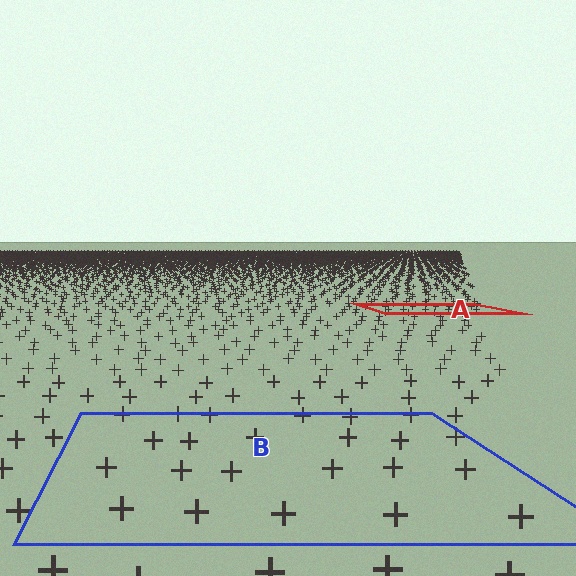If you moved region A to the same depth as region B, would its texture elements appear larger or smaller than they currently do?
They would appear larger. At a closer depth, the same texture elements are projected at a bigger on-screen size.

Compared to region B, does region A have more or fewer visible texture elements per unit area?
Region A has more texture elements per unit area — they are packed more densely because it is farther away.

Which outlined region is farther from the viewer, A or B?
Region A is farther from the viewer — the texture elements inside it appear smaller and more densely packed.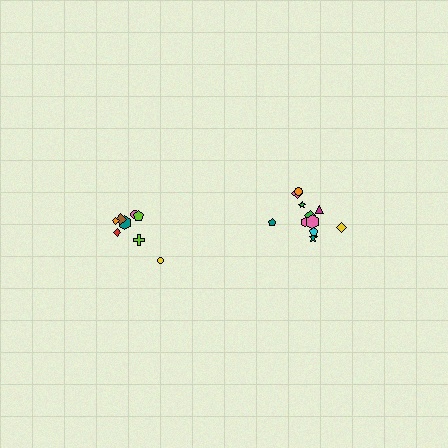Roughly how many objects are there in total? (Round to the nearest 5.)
Roughly 20 objects in total.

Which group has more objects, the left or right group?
The right group.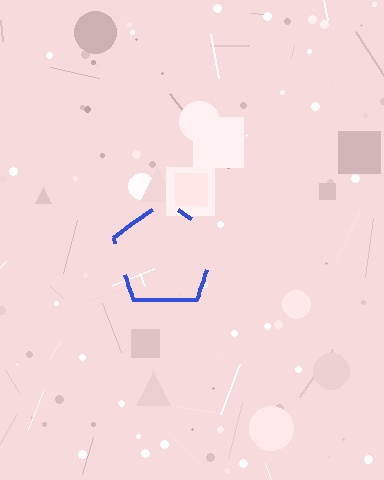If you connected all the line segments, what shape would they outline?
They would outline a pentagon.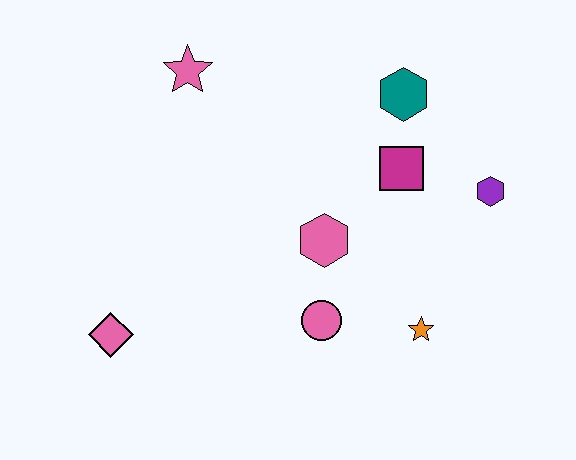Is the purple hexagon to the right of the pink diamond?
Yes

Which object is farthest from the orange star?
The pink star is farthest from the orange star.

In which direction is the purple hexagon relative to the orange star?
The purple hexagon is above the orange star.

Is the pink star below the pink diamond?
No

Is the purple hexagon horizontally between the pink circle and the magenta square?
No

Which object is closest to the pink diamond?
The pink circle is closest to the pink diamond.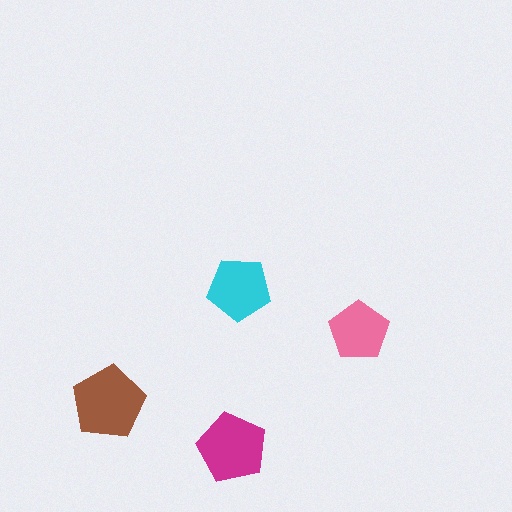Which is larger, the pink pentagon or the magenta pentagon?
The magenta one.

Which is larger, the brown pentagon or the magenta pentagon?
The brown one.